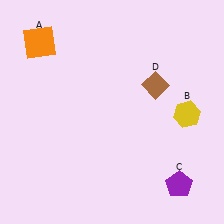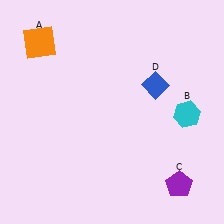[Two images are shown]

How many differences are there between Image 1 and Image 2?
There are 2 differences between the two images.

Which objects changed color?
B changed from yellow to cyan. D changed from brown to blue.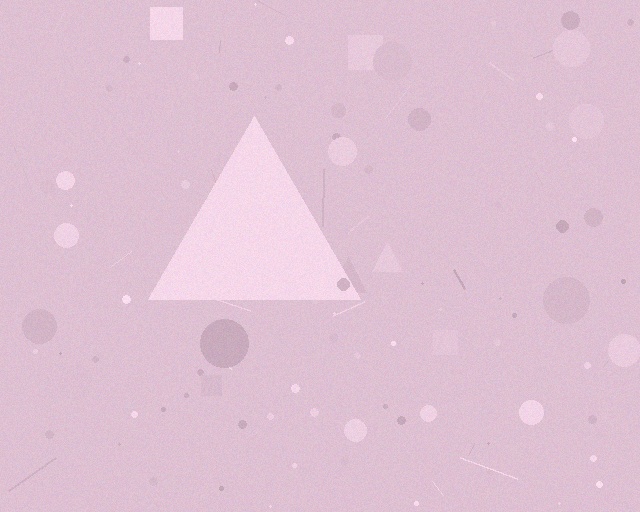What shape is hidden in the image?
A triangle is hidden in the image.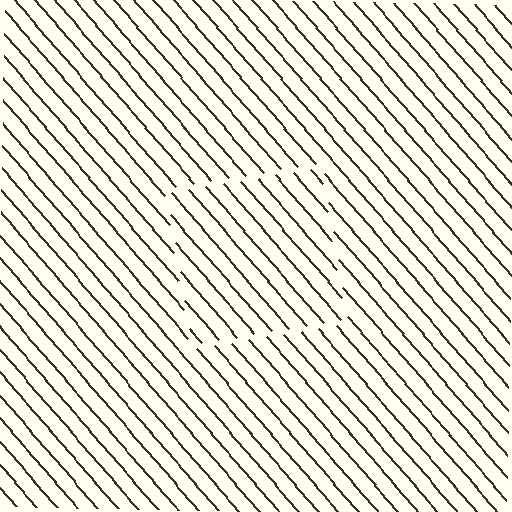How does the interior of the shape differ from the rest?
The interior of the shape contains the same grating, shifted by half a period — the contour is defined by the phase discontinuity where line-ends from the inner and outer gratings abut.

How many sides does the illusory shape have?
4 sides — the line-ends trace a square.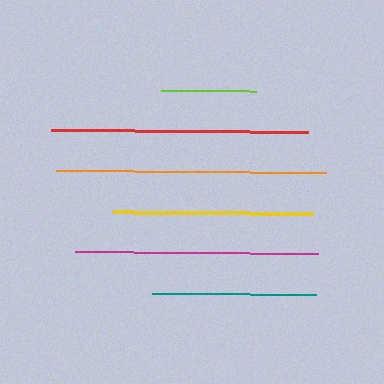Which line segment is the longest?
The orange line is the longest at approximately 270 pixels.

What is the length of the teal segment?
The teal segment is approximately 163 pixels long.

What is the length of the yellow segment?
The yellow segment is approximately 200 pixels long.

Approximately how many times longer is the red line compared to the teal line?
The red line is approximately 1.6 times the length of the teal line.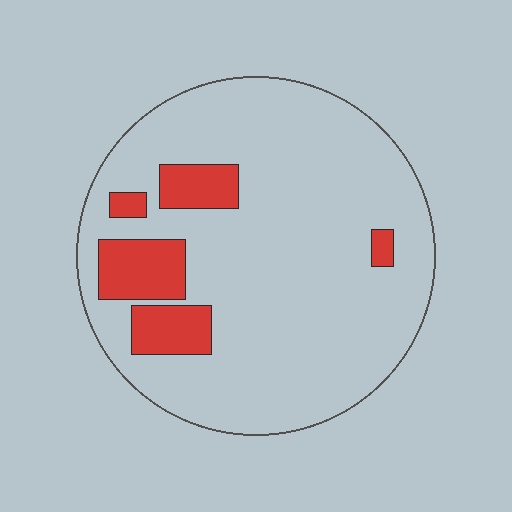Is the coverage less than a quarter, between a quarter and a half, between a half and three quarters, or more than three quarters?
Less than a quarter.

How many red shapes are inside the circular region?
5.